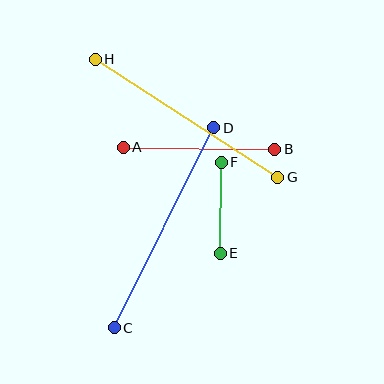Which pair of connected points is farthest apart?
Points C and D are farthest apart.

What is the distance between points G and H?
The distance is approximately 217 pixels.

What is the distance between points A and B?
The distance is approximately 152 pixels.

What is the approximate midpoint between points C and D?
The midpoint is at approximately (164, 228) pixels.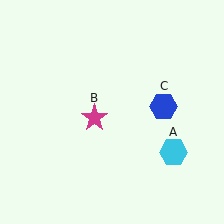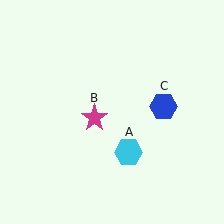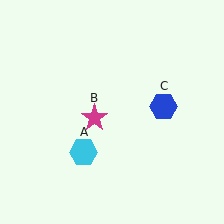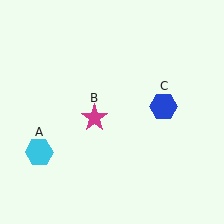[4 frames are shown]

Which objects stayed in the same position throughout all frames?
Magenta star (object B) and blue hexagon (object C) remained stationary.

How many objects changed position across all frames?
1 object changed position: cyan hexagon (object A).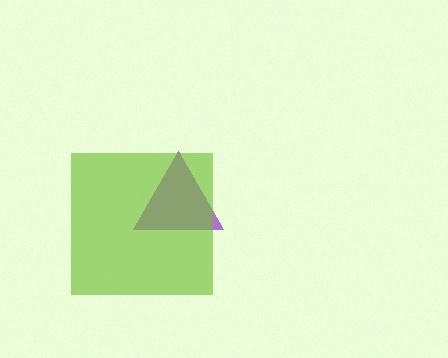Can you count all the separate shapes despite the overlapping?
Yes, there are 2 separate shapes.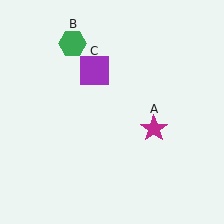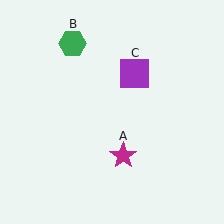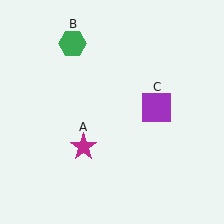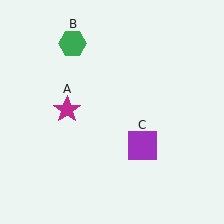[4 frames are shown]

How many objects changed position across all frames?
2 objects changed position: magenta star (object A), purple square (object C).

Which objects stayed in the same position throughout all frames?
Green hexagon (object B) remained stationary.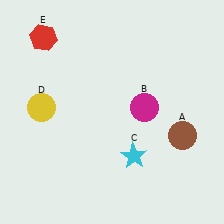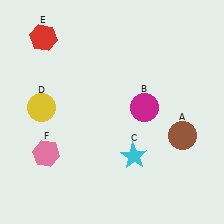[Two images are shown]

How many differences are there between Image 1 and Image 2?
There is 1 difference between the two images.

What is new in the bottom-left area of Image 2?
A pink hexagon (F) was added in the bottom-left area of Image 2.